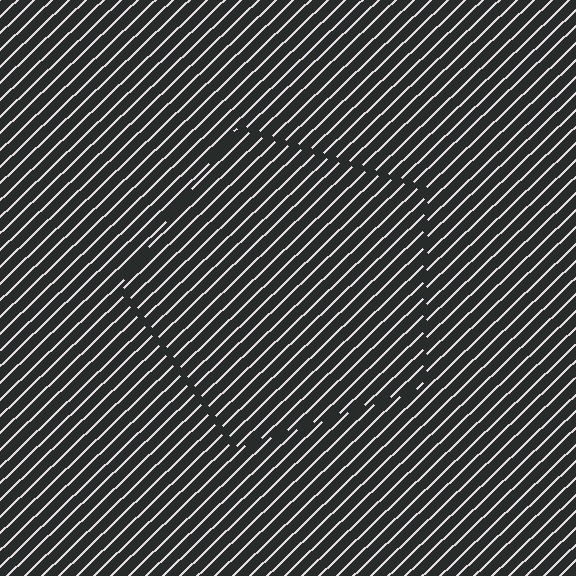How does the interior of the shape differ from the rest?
The interior of the shape contains the same grating, shifted by half a period — the contour is defined by the phase discontinuity where line-ends from the inner and outer gratings abut.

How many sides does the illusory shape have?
5 sides — the line-ends trace a pentagon.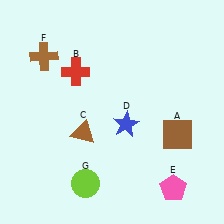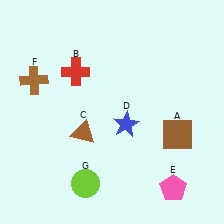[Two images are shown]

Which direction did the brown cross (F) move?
The brown cross (F) moved down.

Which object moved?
The brown cross (F) moved down.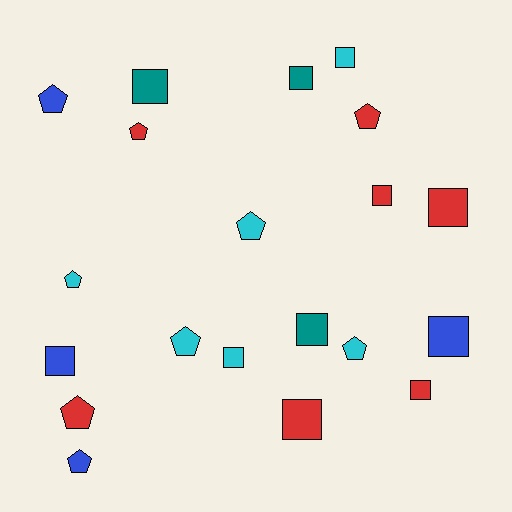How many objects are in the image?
There are 20 objects.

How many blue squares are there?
There are 2 blue squares.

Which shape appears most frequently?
Square, with 11 objects.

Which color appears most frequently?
Red, with 7 objects.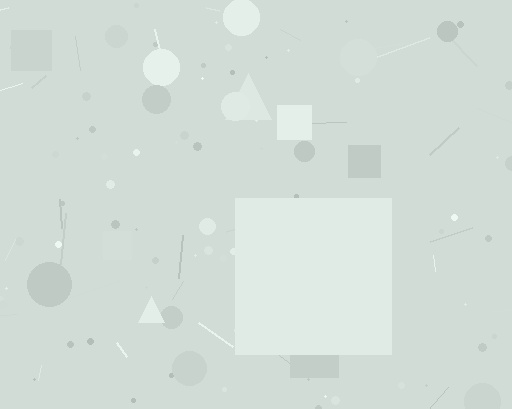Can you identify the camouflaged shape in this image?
The camouflaged shape is a square.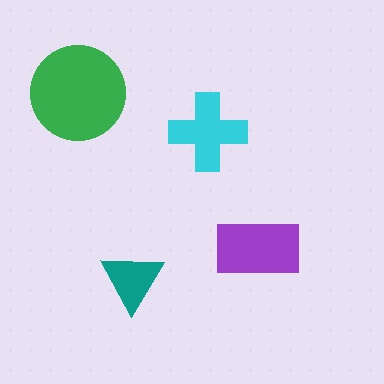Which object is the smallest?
The teal triangle.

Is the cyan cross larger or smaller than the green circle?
Smaller.